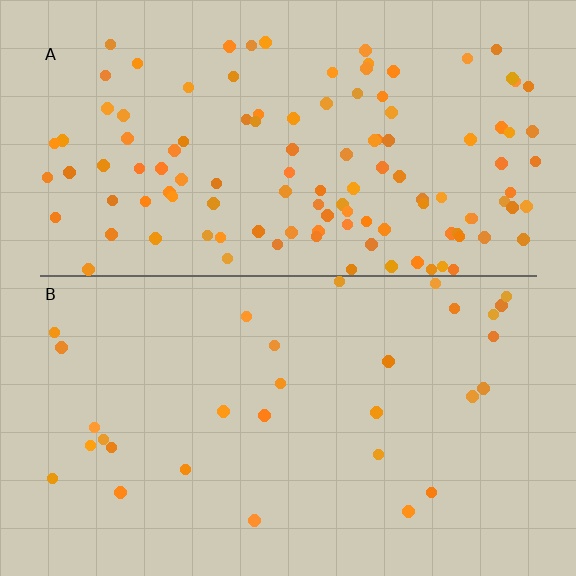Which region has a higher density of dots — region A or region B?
A (the top).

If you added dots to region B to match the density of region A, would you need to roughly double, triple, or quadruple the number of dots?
Approximately quadruple.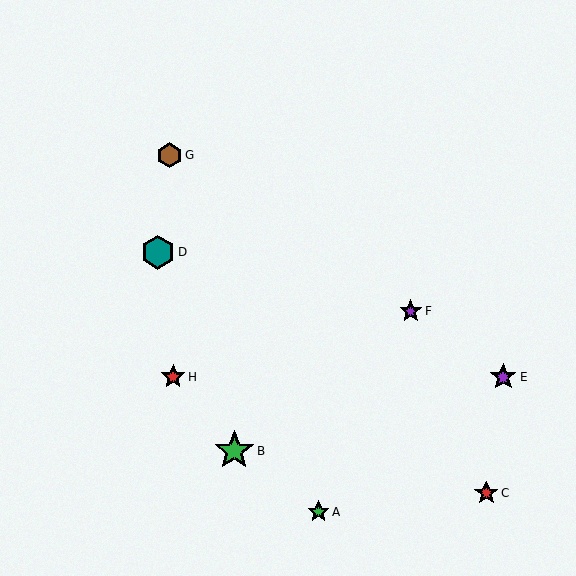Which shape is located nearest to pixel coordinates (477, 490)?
The red star (labeled C) at (486, 493) is nearest to that location.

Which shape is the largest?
The green star (labeled B) is the largest.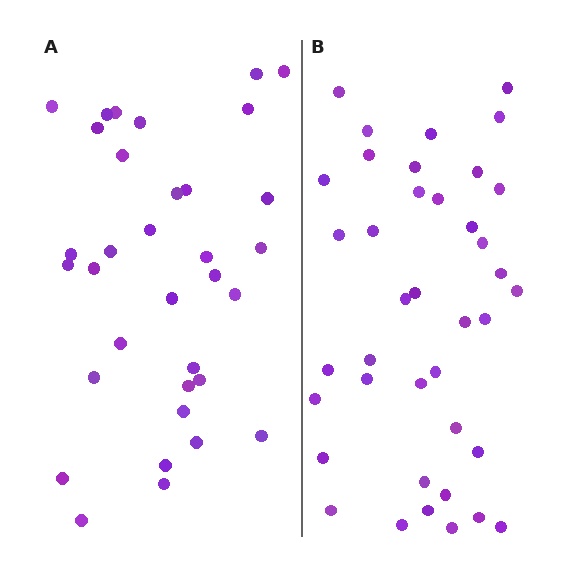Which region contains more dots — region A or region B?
Region B (the right region) has more dots.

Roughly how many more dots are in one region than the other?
Region B has about 5 more dots than region A.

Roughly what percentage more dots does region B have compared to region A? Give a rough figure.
About 15% more.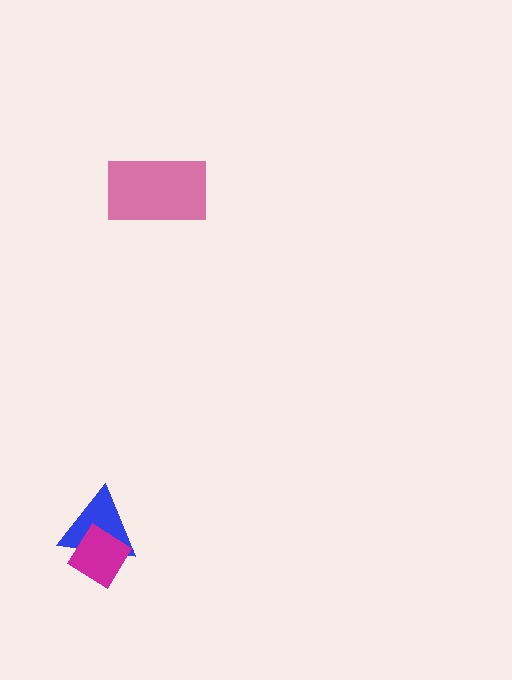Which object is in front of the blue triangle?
The magenta diamond is in front of the blue triangle.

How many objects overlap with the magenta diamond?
1 object overlaps with the magenta diamond.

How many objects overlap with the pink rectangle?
0 objects overlap with the pink rectangle.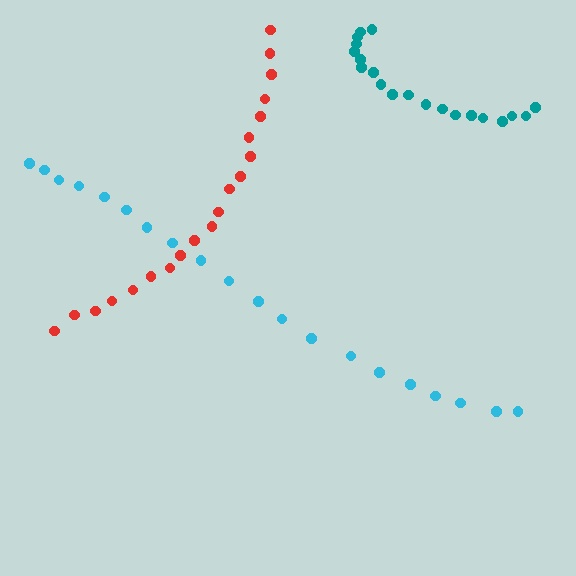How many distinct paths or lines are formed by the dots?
There are 3 distinct paths.